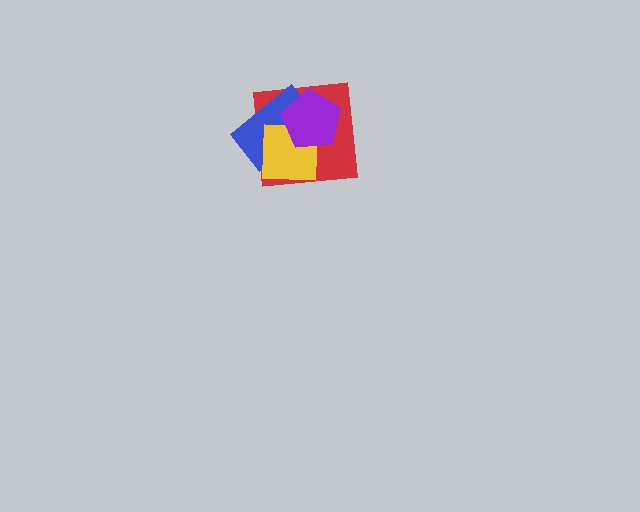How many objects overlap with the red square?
3 objects overlap with the red square.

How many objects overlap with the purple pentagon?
3 objects overlap with the purple pentagon.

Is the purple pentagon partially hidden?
No, no other shape covers it.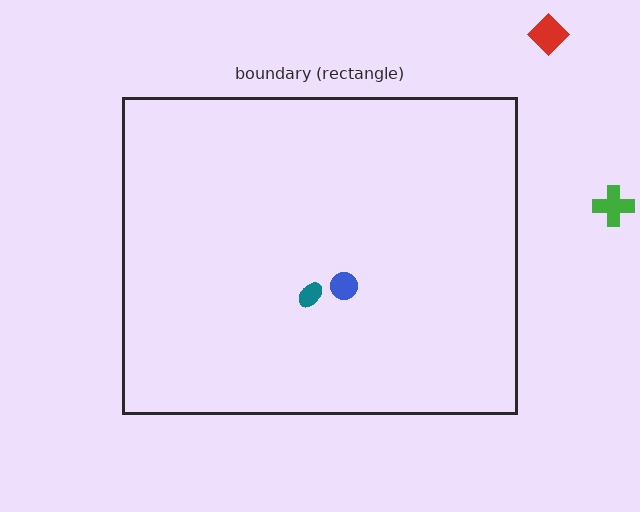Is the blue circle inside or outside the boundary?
Inside.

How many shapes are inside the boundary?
2 inside, 2 outside.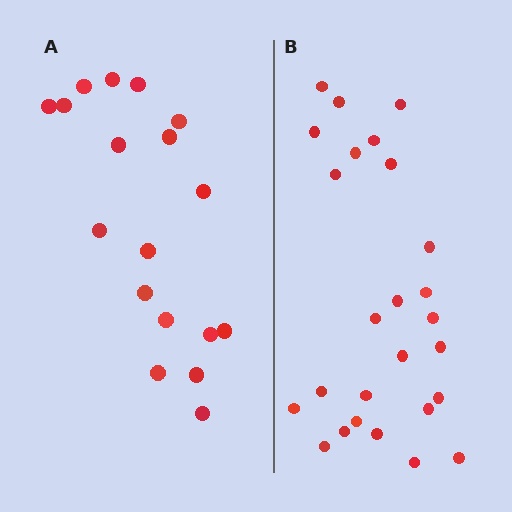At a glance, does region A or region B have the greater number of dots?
Region B (the right region) has more dots.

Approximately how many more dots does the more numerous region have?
Region B has roughly 8 or so more dots than region A.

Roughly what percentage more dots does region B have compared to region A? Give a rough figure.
About 45% more.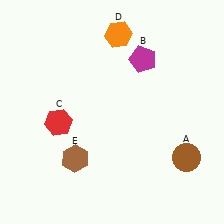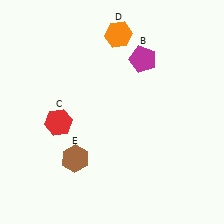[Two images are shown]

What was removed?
The brown circle (A) was removed in Image 2.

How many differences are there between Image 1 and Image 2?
There is 1 difference between the two images.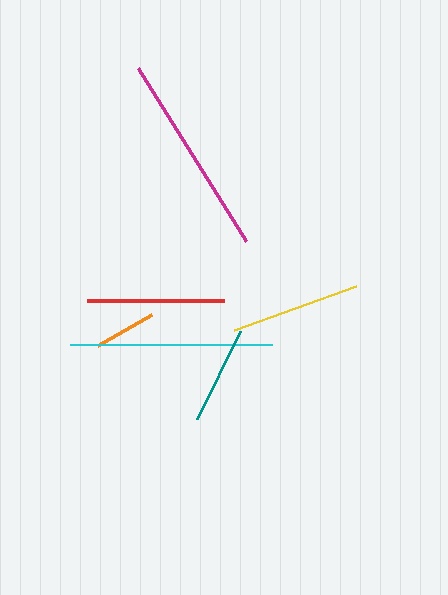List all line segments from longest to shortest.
From longest to shortest: magenta, cyan, red, yellow, teal, orange.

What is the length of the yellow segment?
The yellow segment is approximately 130 pixels long.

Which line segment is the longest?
The magenta line is the longest at approximately 204 pixels.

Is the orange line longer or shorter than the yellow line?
The yellow line is longer than the orange line.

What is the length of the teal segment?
The teal segment is approximately 99 pixels long.